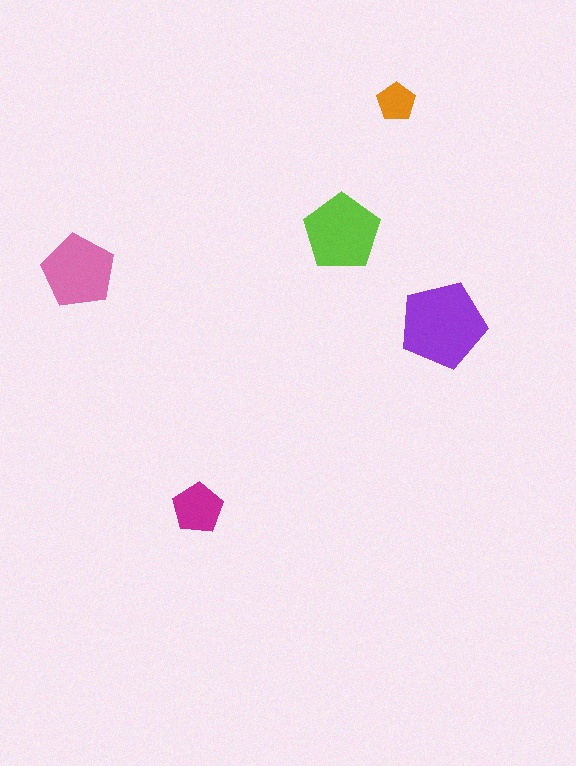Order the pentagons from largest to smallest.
the purple one, the lime one, the pink one, the magenta one, the orange one.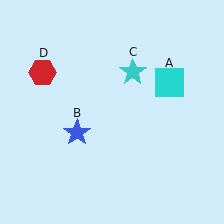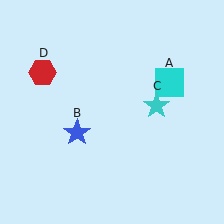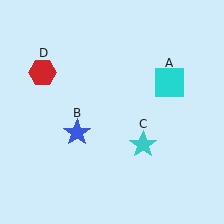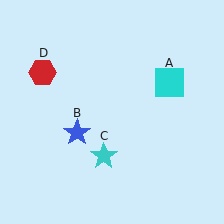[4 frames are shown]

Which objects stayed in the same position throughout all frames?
Cyan square (object A) and blue star (object B) and red hexagon (object D) remained stationary.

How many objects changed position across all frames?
1 object changed position: cyan star (object C).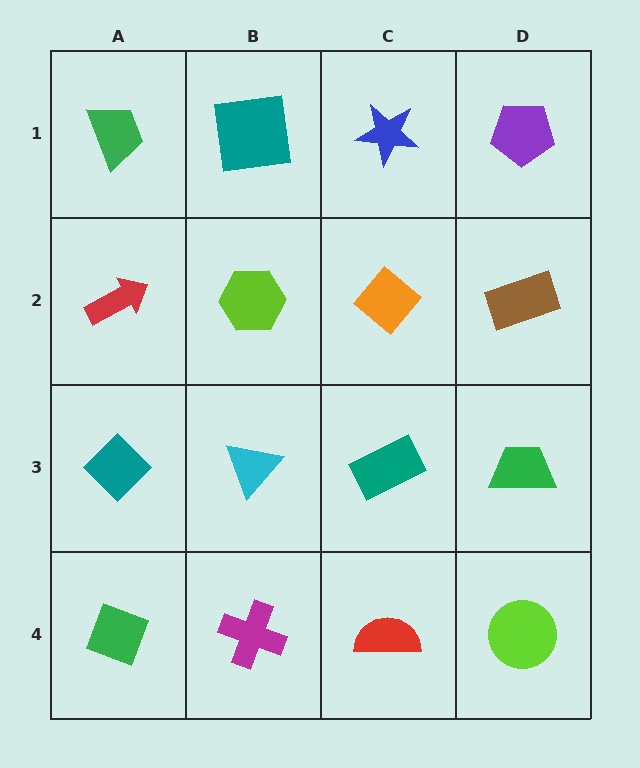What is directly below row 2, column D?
A green trapezoid.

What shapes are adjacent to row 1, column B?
A lime hexagon (row 2, column B), a green trapezoid (row 1, column A), a blue star (row 1, column C).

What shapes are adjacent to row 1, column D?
A brown rectangle (row 2, column D), a blue star (row 1, column C).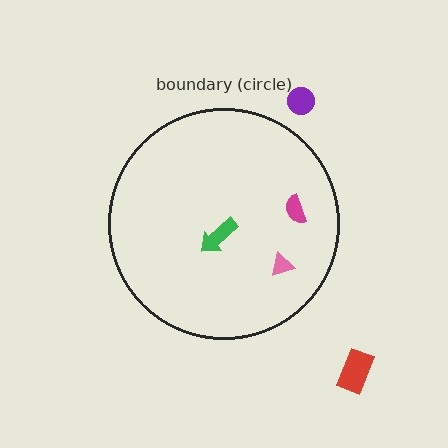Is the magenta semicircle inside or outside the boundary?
Inside.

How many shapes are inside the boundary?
3 inside, 2 outside.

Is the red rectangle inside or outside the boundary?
Outside.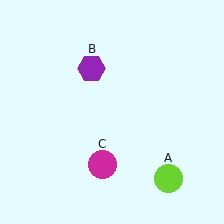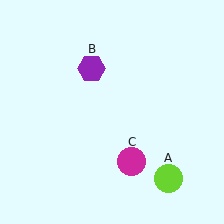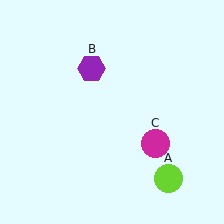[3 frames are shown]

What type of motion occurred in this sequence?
The magenta circle (object C) rotated counterclockwise around the center of the scene.